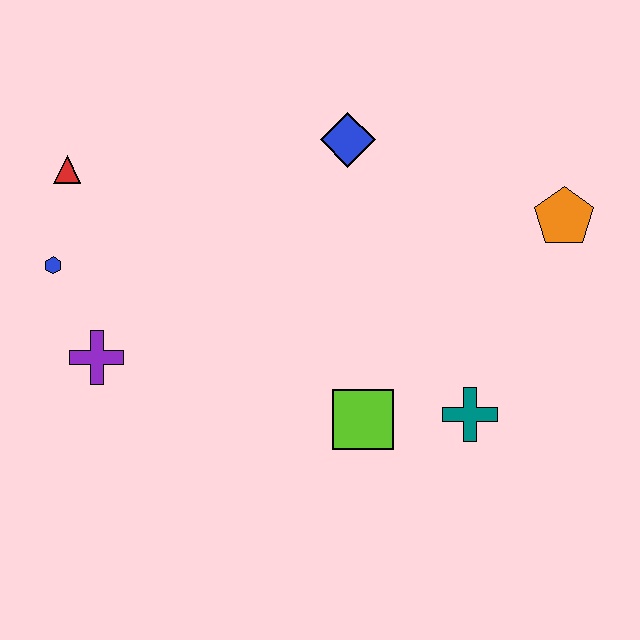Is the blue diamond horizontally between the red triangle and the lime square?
Yes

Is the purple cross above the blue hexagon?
No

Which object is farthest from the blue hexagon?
The orange pentagon is farthest from the blue hexagon.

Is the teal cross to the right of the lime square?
Yes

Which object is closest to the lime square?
The teal cross is closest to the lime square.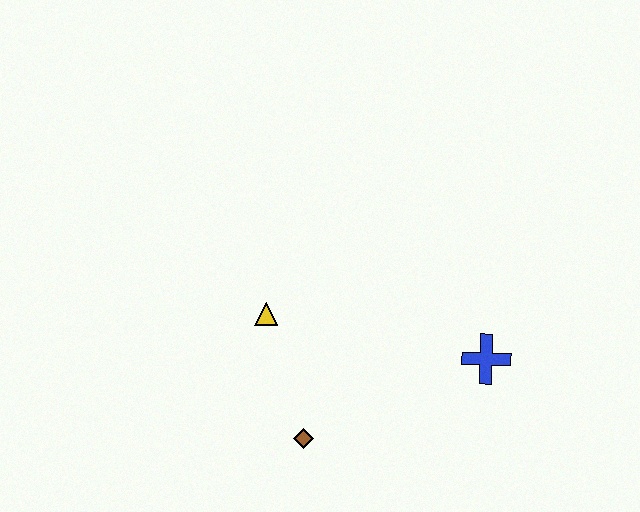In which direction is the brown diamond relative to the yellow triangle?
The brown diamond is below the yellow triangle.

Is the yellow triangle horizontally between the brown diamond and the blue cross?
No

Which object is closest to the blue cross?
The brown diamond is closest to the blue cross.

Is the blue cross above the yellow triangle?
No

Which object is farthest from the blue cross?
The yellow triangle is farthest from the blue cross.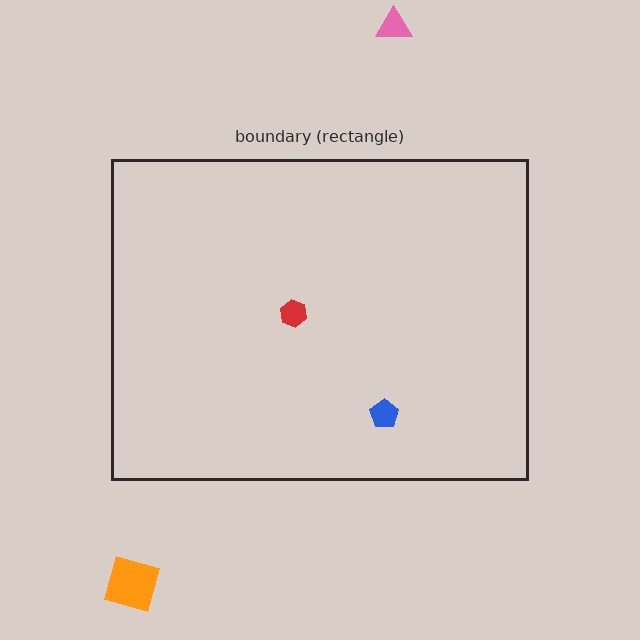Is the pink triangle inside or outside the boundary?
Outside.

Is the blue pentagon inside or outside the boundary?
Inside.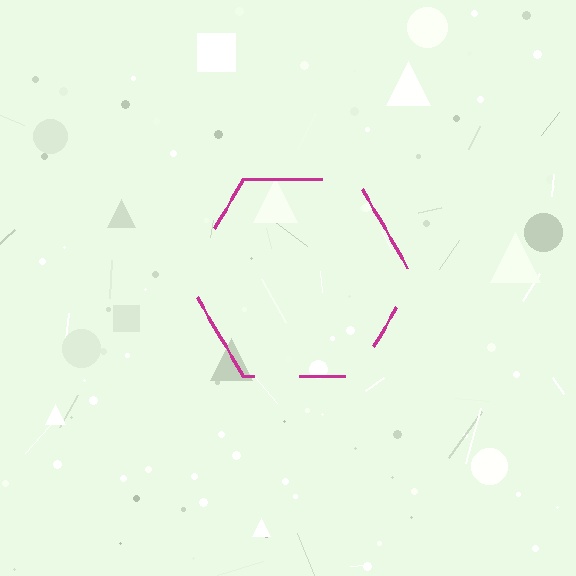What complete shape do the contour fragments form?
The contour fragments form a hexagon.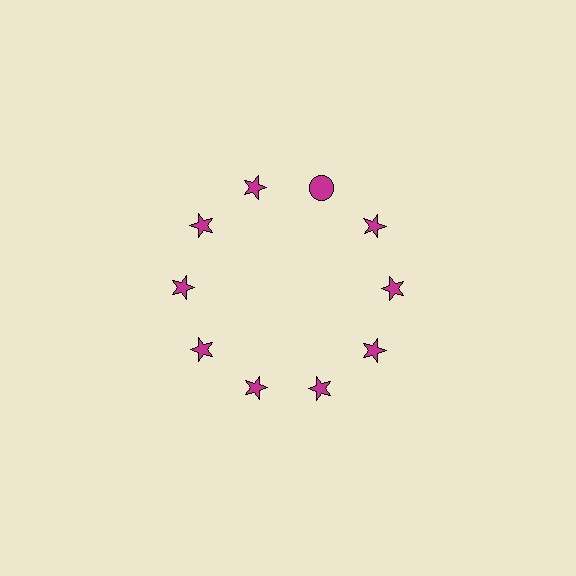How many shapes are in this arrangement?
There are 10 shapes arranged in a ring pattern.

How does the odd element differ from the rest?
It has a different shape: circle instead of star.